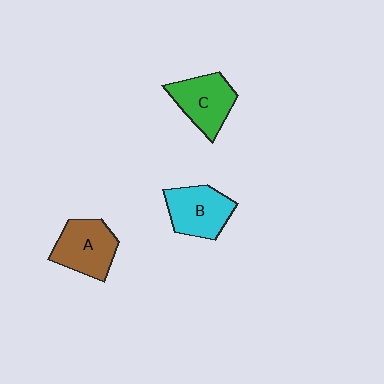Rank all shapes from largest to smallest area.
From largest to smallest: A (brown), B (cyan), C (green).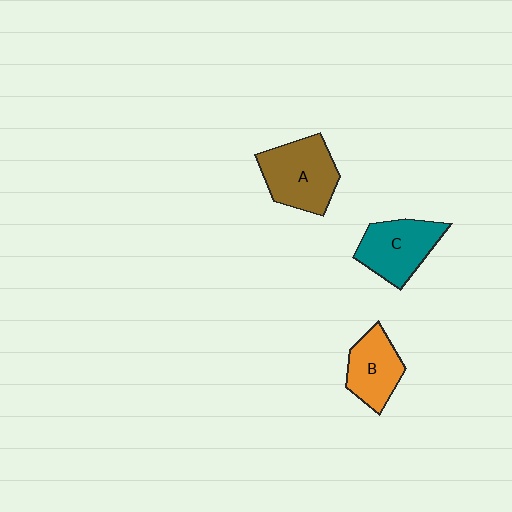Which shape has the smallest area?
Shape B (orange).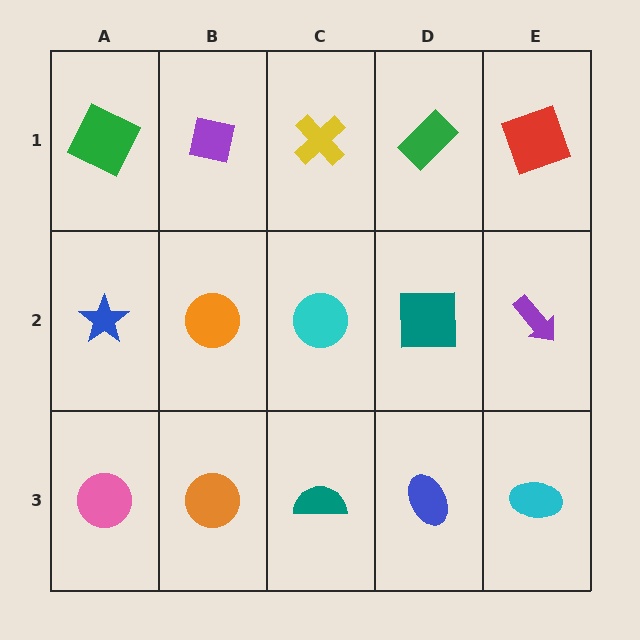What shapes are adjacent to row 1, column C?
A cyan circle (row 2, column C), a purple square (row 1, column B), a green rectangle (row 1, column D).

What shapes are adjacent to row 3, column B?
An orange circle (row 2, column B), a pink circle (row 3, column A), a teal semicircle (row 3, column C).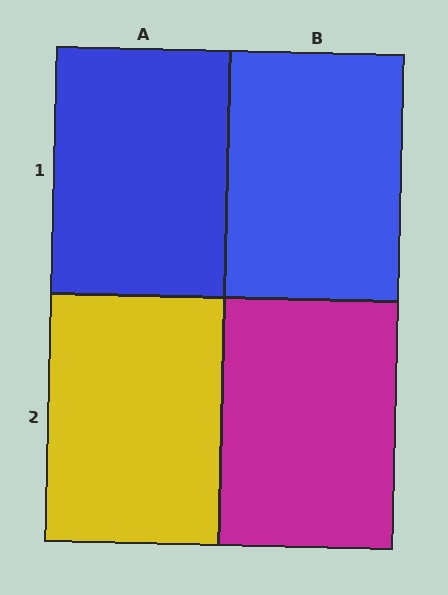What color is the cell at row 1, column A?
Blue.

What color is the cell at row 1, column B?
Blue.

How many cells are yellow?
1 cell is yellow.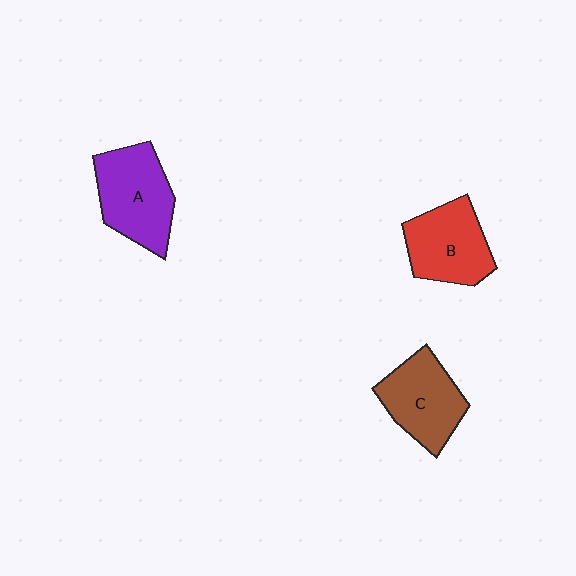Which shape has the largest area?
Shape A (purple).